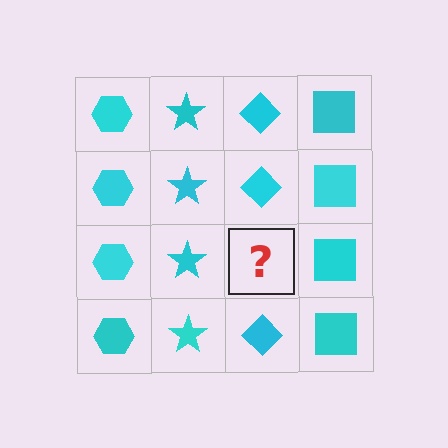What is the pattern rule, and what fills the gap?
The rule is that each column has a consistent shape. The gap should be filled with a cyan diamond.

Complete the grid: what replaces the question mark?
The question mark should be replaced with a cyan diamond.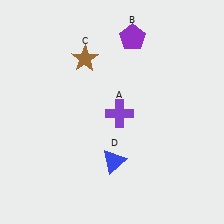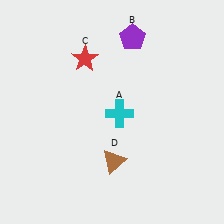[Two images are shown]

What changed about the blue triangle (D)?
In Image 1, D is blue. In Image 2, it changed to brown.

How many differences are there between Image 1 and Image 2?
There are 3 differences between the two images.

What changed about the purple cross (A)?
In Image 1, A is purple. In Image 2, it changed to cyan.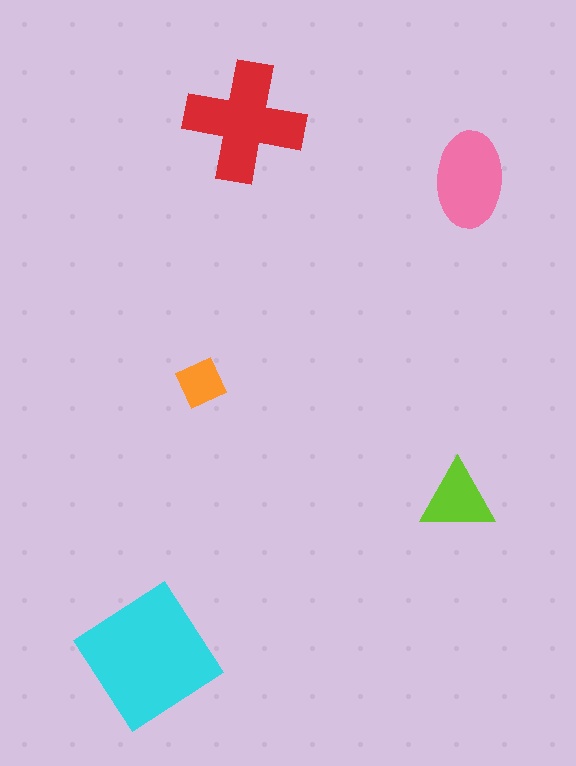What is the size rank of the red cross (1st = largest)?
2nd.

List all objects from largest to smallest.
The cyan diamond, the red cross, the pink ellipse, the lime triangle, the orange diamond.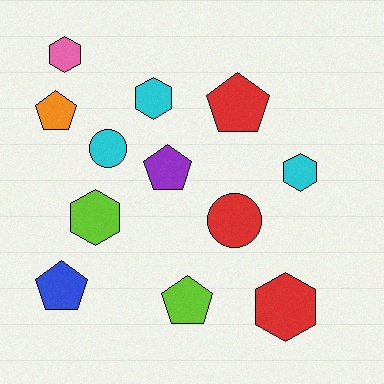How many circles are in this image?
There are 2 circles.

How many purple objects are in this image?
There is 1 purple object.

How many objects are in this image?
There are 12 objects.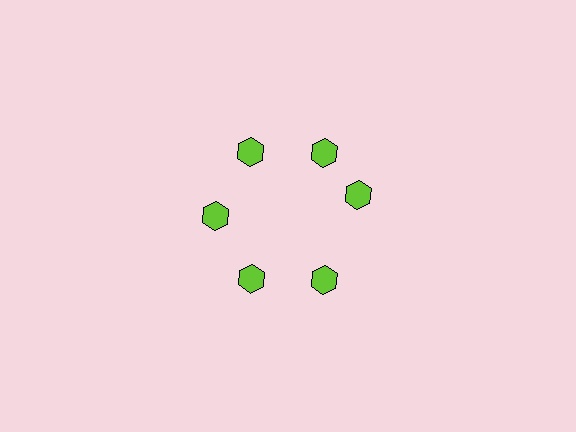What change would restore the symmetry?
The symmetry would be restored by rotating it back into even spacing with its neighbors so that all 6 hexagons sit at equal angles and equal distance from the center.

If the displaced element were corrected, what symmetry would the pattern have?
It would have 6-fold rotational symmetry — the pattern would map onto itself every 60 degrees.